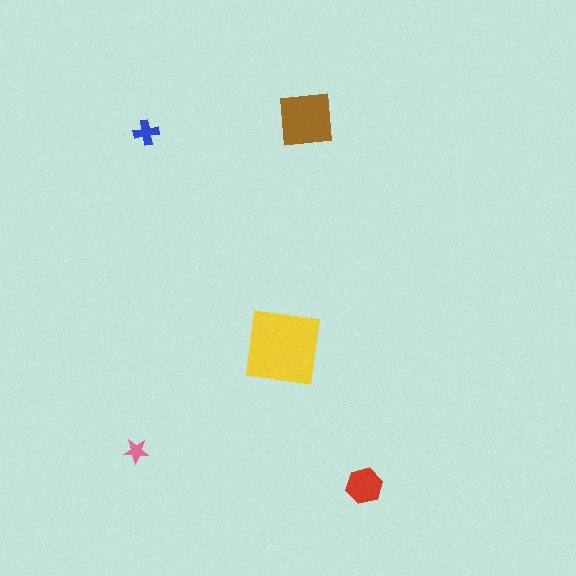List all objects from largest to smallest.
The yellow square, the brown square, the red hexagon, the blue cross, the pink star.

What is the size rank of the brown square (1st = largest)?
2nd.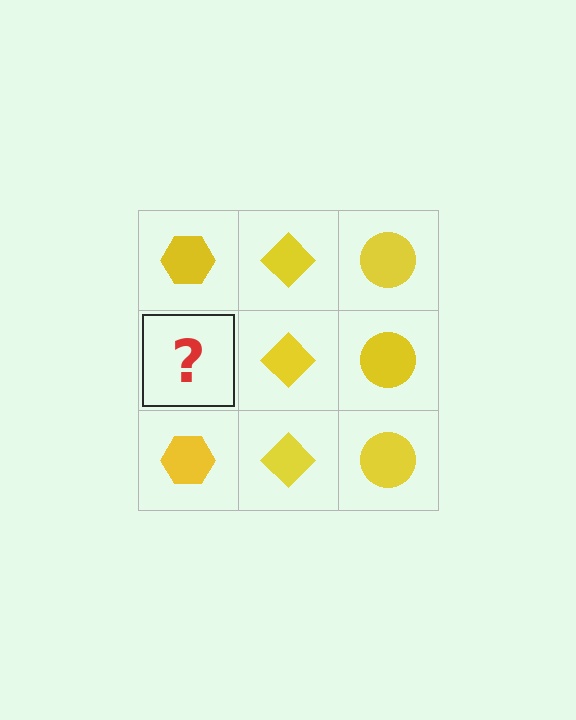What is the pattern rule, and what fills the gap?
The rule is that each column has a consistent shape. The gap should be filled with a yellow hexagon.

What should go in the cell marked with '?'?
The missing cell should contain a yellow hexagon.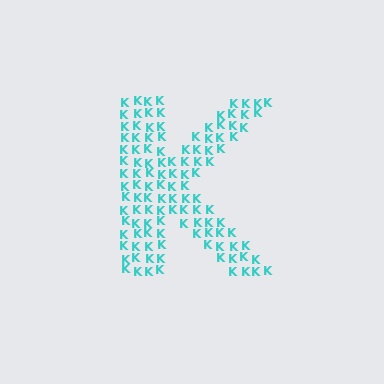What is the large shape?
The large shape is the letter K.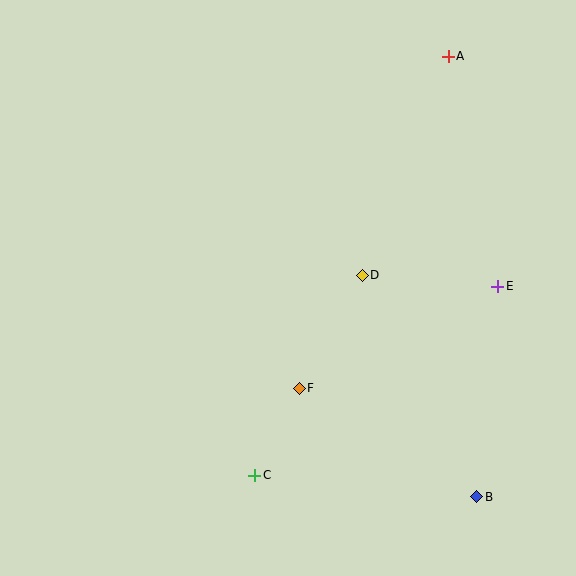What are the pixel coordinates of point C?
Point C is at (255, 475).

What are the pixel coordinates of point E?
Point E is at (498, 286).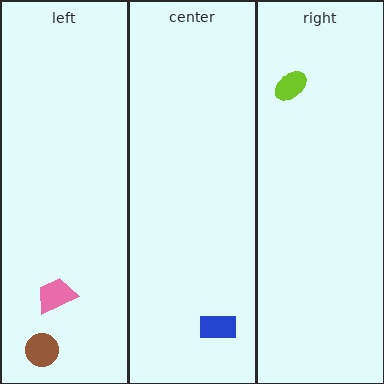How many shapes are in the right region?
1.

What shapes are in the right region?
The lime ellipse.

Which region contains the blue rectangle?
The center region.